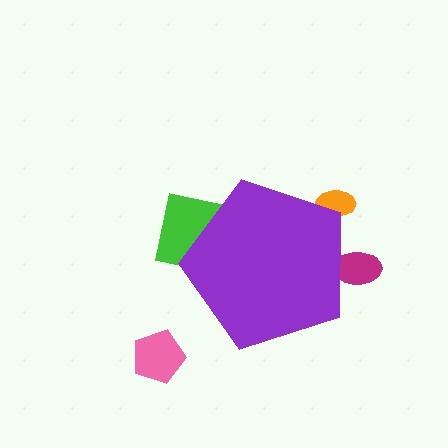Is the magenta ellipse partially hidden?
Yes, the magenta ellipse is partially hidden behind the purple pentagon.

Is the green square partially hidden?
Yes, the green square is partially hidden behind the purple pentagon.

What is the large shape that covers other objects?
A purple pentagon.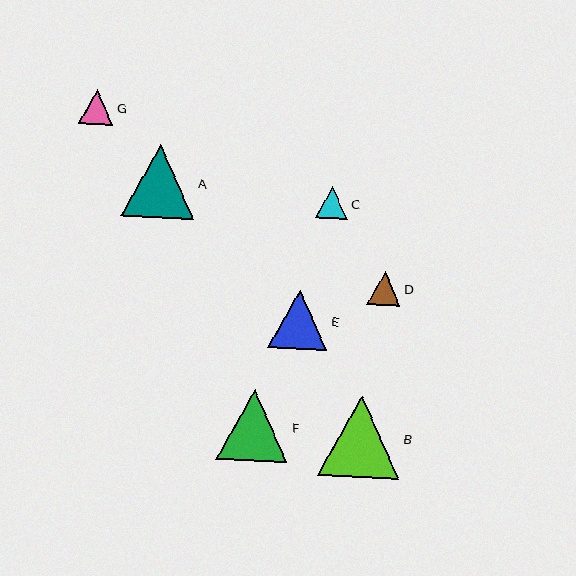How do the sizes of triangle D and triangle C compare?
Triangle D and triangle C are approximately the same size.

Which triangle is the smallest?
Triangle C is the smallest with a size of approximately 32 pixels.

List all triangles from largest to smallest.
From largest to smallest: B, A, F, E, G, D, C.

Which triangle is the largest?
Triangle B is the largest with a size of approximately 81 pixels.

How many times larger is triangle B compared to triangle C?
Triangle B is approximately 2.5 times the size of triangle C.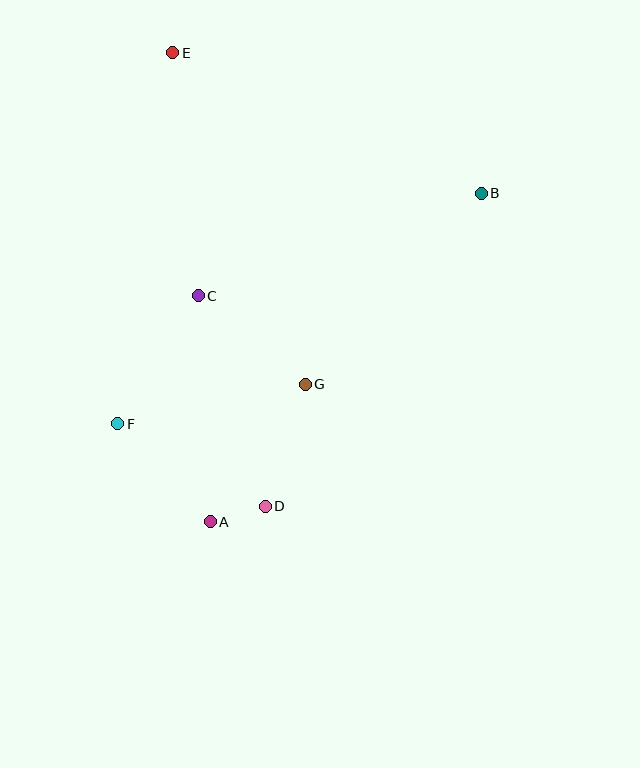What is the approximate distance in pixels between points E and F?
The distance between E and F is approximately 375 pixels.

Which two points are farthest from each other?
Points A and E are farthest from each other.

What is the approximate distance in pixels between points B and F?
The distance between B and F is approximately 430 pixels.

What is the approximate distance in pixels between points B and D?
The distance between B and D is approximately 380 pixels.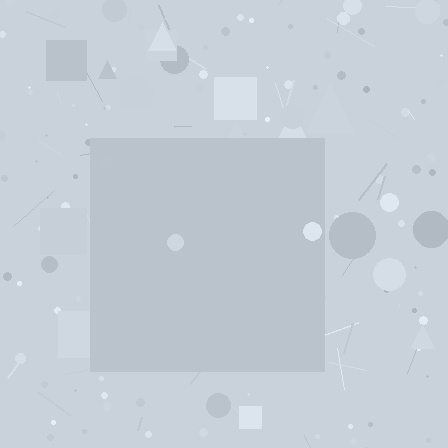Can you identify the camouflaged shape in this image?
The camouflaged shape is a square.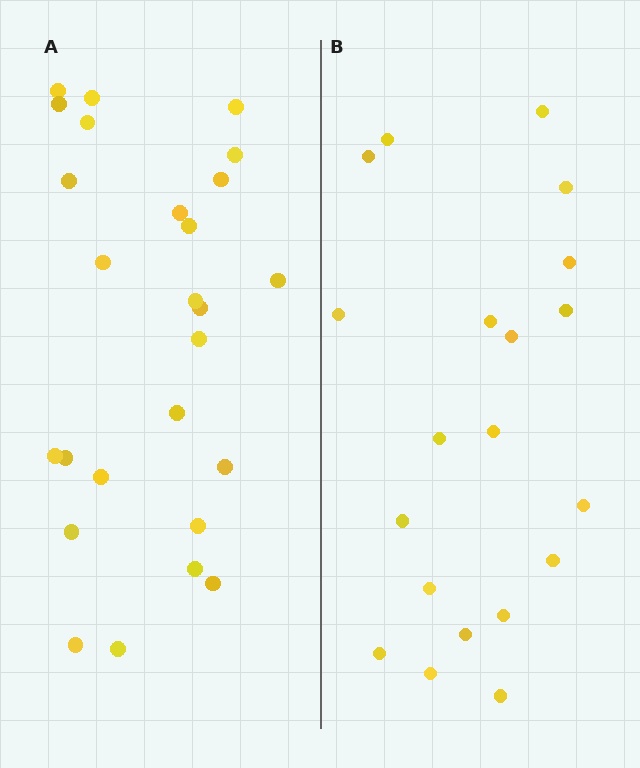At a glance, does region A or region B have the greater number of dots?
Region A (the left region) has more dots.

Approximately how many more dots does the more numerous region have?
Region A has about 6 more dots than region B.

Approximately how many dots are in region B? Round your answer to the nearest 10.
About 20 dots.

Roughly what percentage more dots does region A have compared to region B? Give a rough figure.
About 30% more.